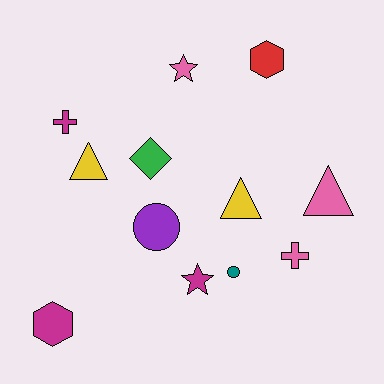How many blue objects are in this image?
There are no blue objects.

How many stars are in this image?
There are 2 stars.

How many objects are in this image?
There are 12 objects.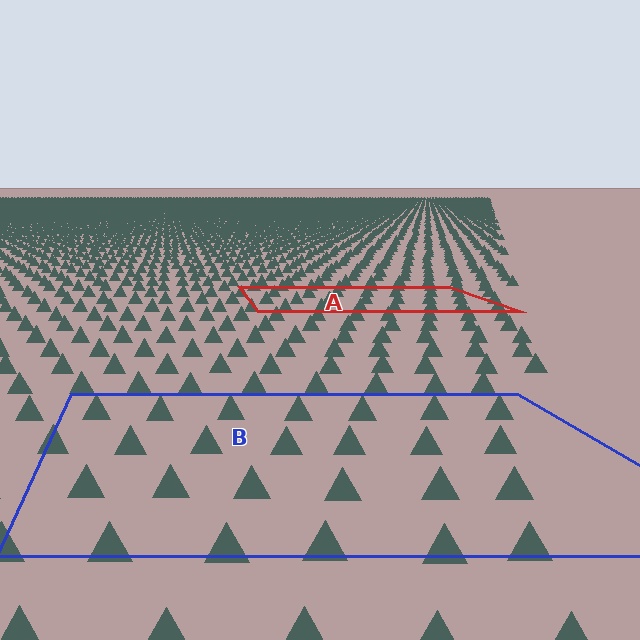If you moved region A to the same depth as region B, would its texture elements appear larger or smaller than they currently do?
They would appear larger. At a closer depth, the same texture elements are projected at a bigger on-screen size.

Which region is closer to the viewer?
Region B is closer. The texture elements there are larger and more spread out.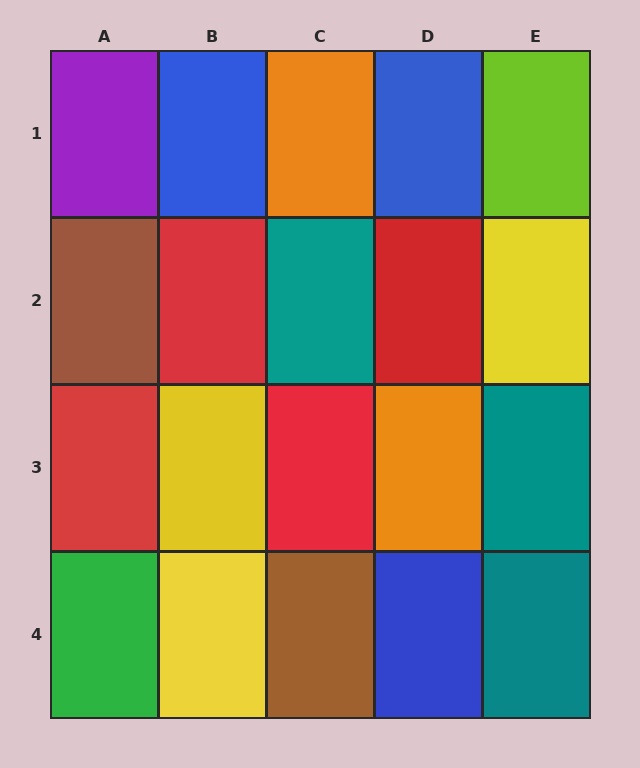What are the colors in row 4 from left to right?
Green, yellow, brown, blue, teal.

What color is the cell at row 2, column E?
Yellow.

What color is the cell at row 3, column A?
Red.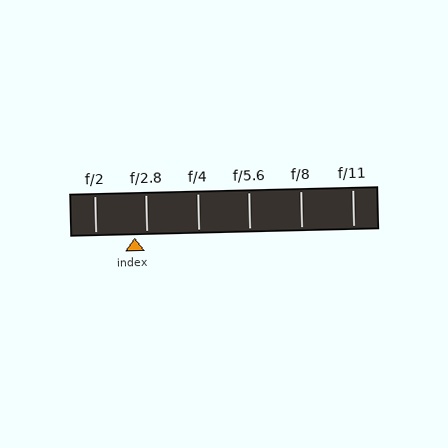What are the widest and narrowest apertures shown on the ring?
The widest aperture shown is f/2 and the narrowest is f/11.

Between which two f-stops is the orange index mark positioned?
The index mark is between f/2 and f/2.8.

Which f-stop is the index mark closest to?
The index mark is closest to f/2.8.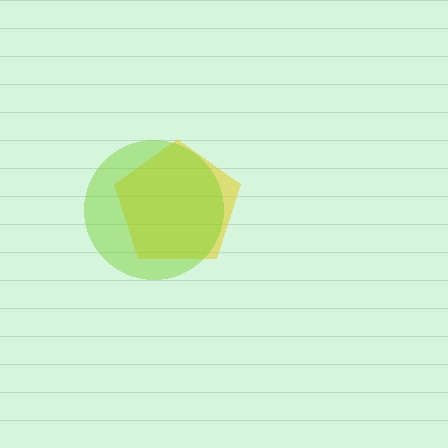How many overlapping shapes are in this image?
There are 2 overlapping shapes in the image.